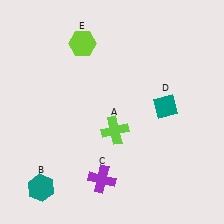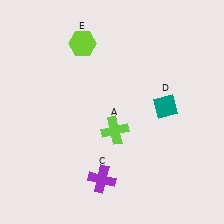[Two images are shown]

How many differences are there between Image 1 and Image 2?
There is 1 difference between the two images.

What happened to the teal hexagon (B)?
The teal hexagon (B) was removed in Image 2. It was in the bottom-left area of Image 1.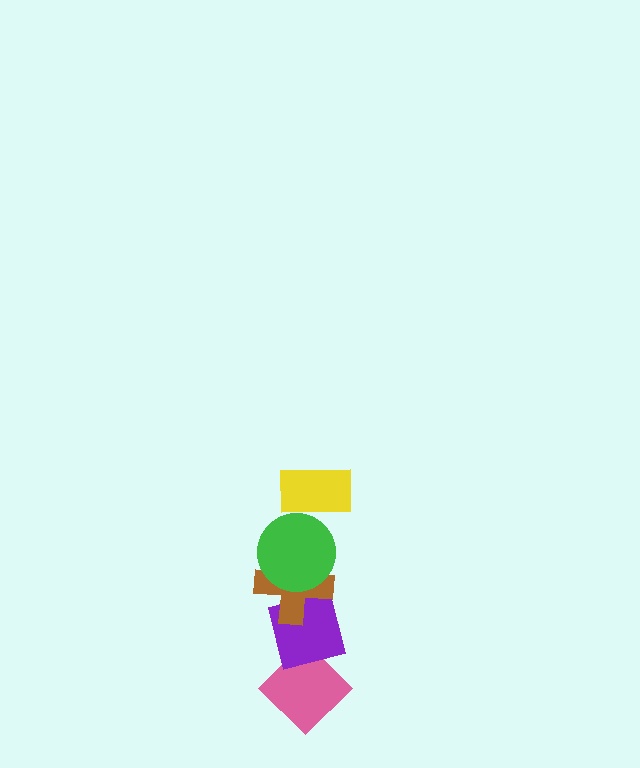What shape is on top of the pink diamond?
The purple square is on top of the pink diamond.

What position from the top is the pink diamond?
The pink diamond is 5th from the top.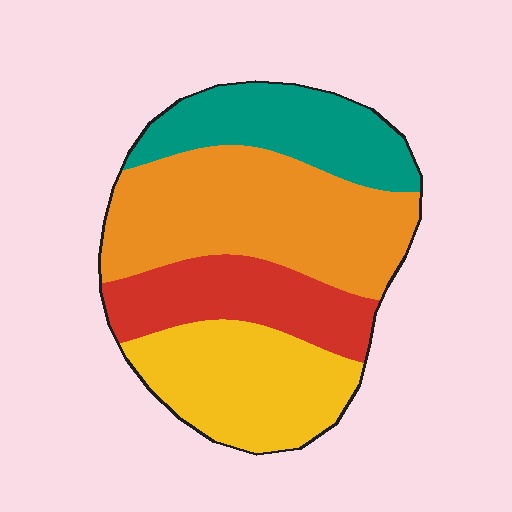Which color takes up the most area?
Orange, at roughly 35%.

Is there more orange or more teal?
Orange.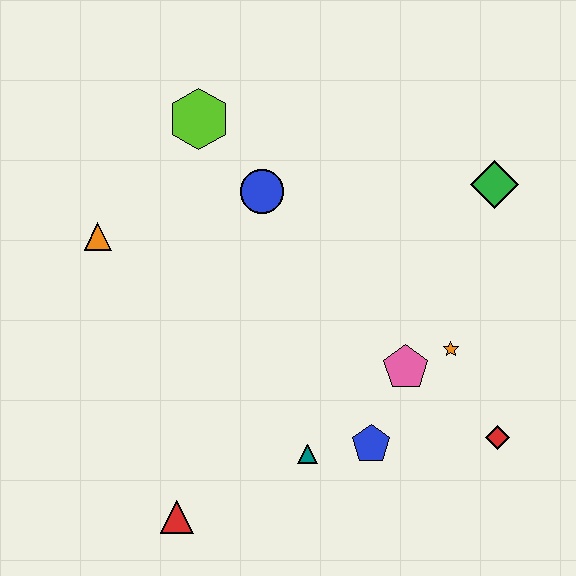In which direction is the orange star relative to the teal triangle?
The orange star is to the right of the teal triangle.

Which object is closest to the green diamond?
The orange star is closest to the green diamond.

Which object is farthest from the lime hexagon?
The red diamond is farthest from the lime hexagon.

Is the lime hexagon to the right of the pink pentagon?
No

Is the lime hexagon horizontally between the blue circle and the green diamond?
No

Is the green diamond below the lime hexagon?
Yes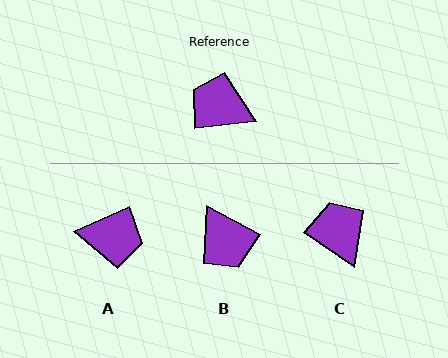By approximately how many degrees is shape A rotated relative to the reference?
Approximately 163 degrees clockwise.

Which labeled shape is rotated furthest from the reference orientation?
A, about 163 degrees away.